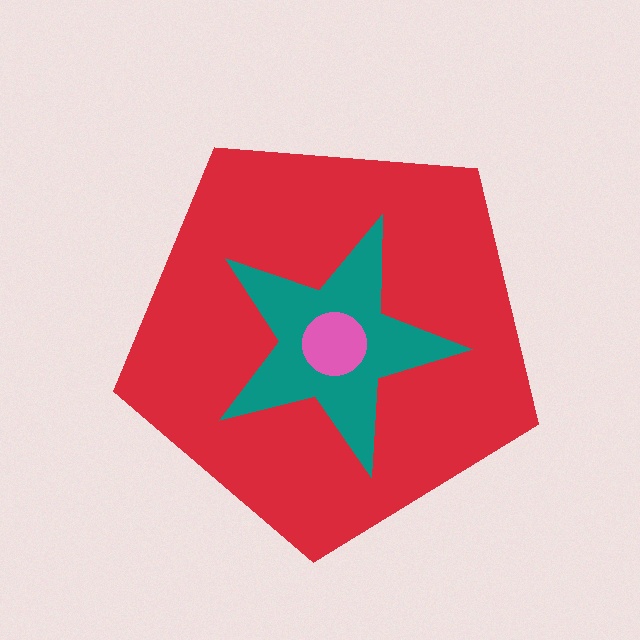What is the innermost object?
The pink circle.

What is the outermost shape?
The red pentagon.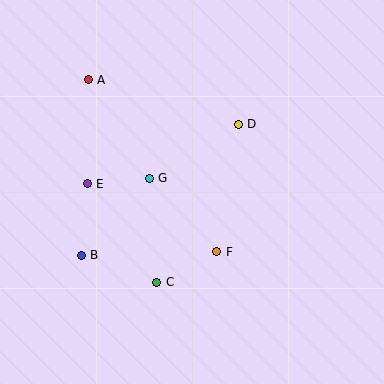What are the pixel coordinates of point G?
Point G is at (149, 178).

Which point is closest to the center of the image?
Point G at (149, 178) is closest to the center.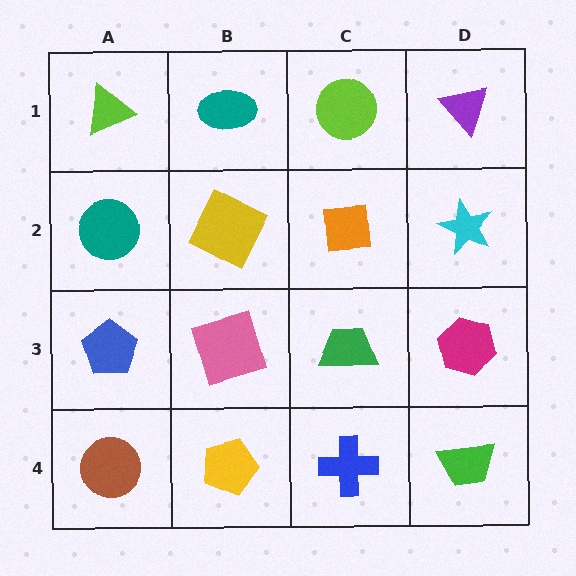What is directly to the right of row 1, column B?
A lime circle.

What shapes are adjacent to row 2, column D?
A purple triangle (row 1, column D), a magenta hexagon (row 3, column D), an orange square (row 2, column C).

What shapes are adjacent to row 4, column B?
A pink square (row 3, column B), a brown circle (row 4, column A), a blue cross (row 4, column C).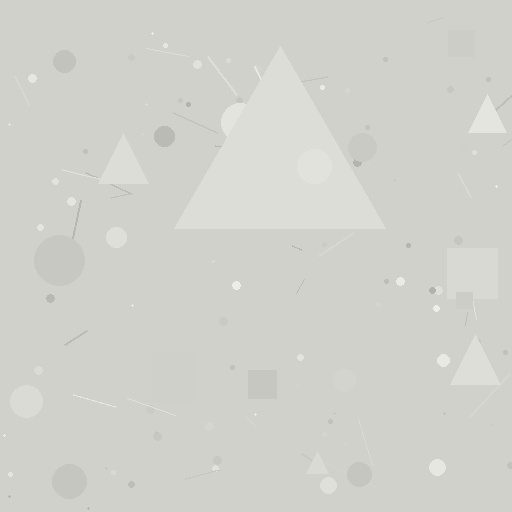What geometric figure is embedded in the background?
A triangle is embedded in the background.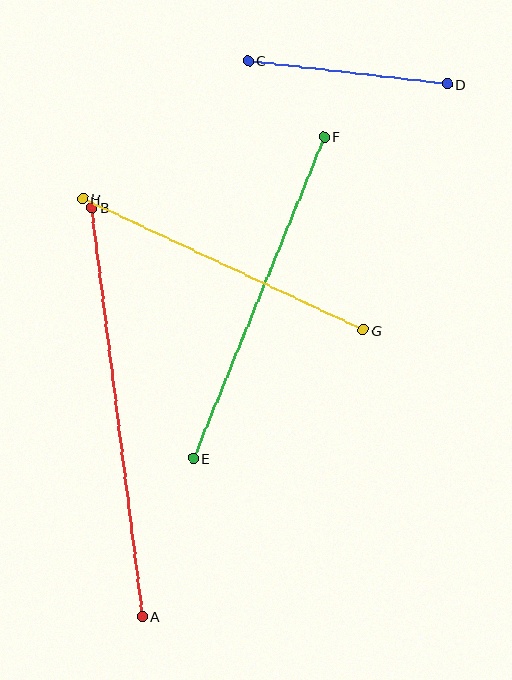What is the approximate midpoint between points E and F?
The midpoint is at approximately (259, 298) pixels.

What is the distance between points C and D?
The distance is approximately 201 pixels.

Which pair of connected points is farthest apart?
Points A and B are farthest apart.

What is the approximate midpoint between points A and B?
The midpoint is at approximately (117, 412) pixels.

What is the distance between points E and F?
The distance is approximately 347 pixels.